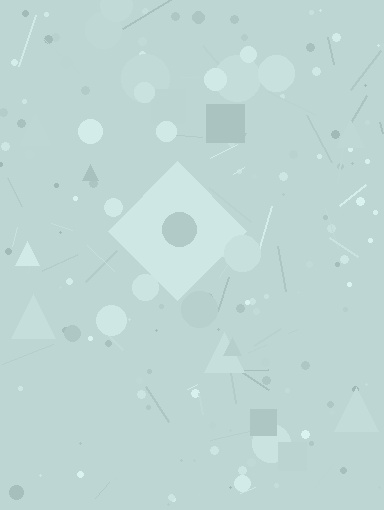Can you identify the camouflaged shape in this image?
The camouflaged shape is a diamond.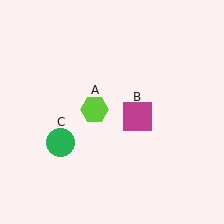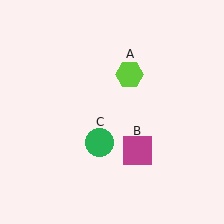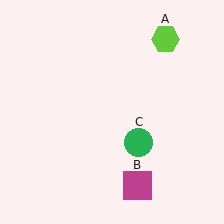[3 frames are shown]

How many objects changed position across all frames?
3 objects changed position: lime hexagon (object A), magenta square (object B), green circle (object C).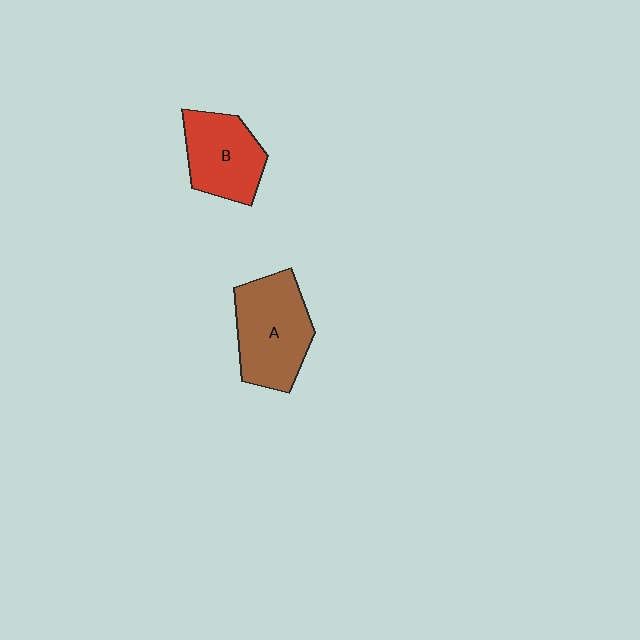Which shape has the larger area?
Shape A (brown).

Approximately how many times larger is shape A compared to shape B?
Approximately 1.2 times.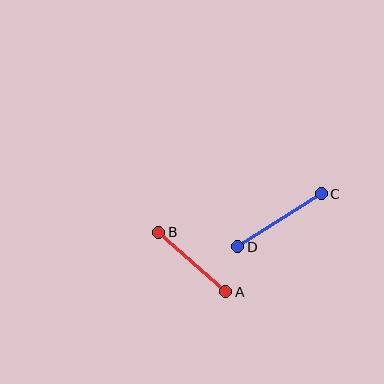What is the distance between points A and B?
The distance is approximately 90 pixels.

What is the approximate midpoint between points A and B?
The midpoint is at approximately (192, 262) pixels.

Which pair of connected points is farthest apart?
Points C and D are farthest apart.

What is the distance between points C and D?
The distance is approximately 99 pixels.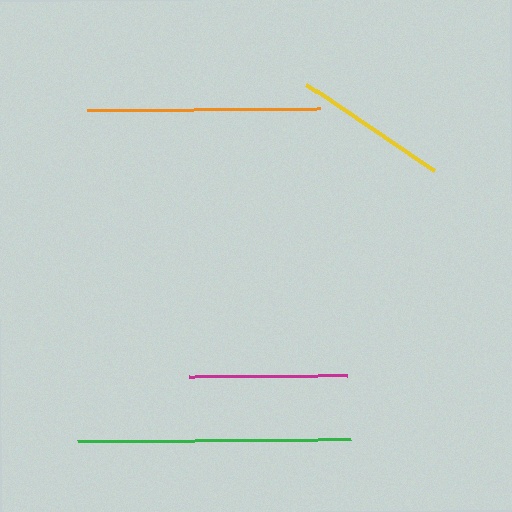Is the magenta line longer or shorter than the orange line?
The orange line is longer than the magenta line.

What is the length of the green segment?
The green segment is approximately 273 pixels long.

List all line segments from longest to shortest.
From longest to shortest: green, orange, magenta, yellow.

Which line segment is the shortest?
The yellow line is the shortest at approximately 155 pixels.